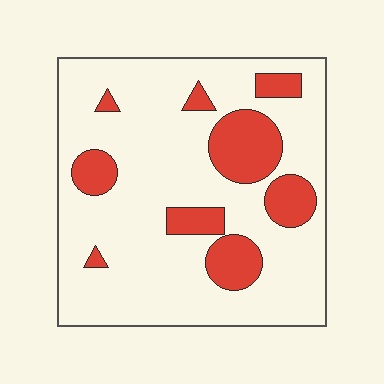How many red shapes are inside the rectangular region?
9.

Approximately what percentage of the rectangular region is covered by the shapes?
Approximately 20%.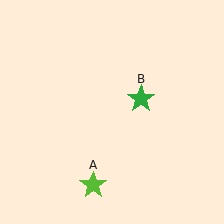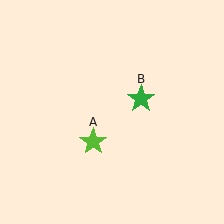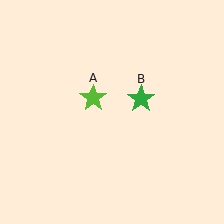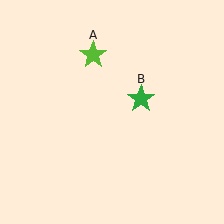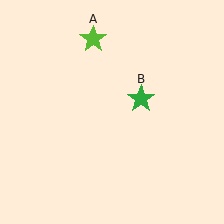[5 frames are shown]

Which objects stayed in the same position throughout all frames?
Green star (object B) remained stationary.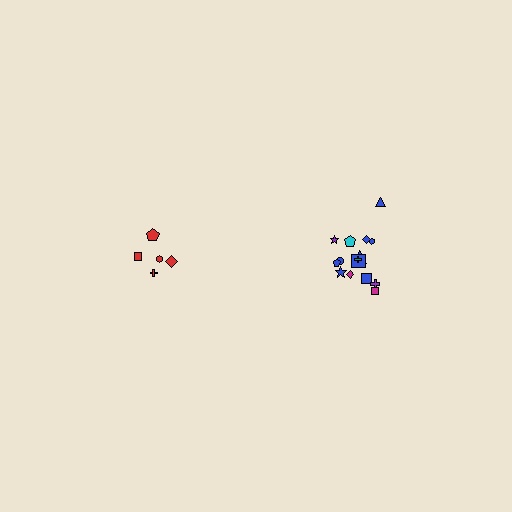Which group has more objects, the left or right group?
The right group.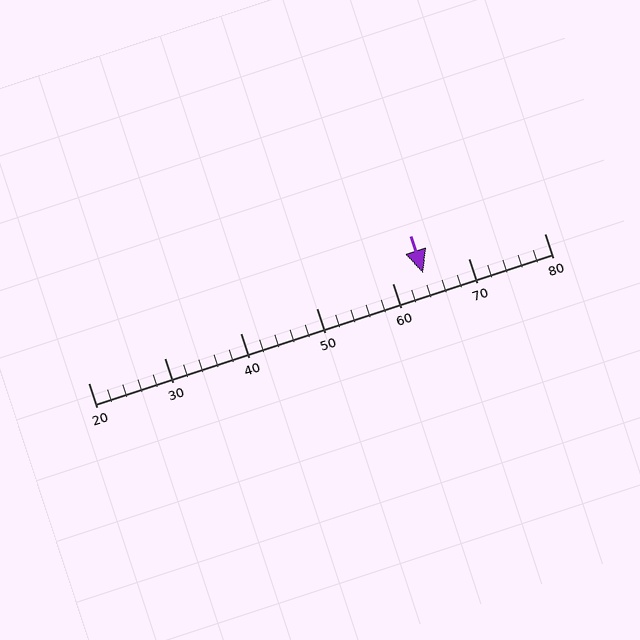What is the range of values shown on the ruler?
The ruler shows values from 20 to 80.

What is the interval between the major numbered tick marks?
The major tick marks are spaced 10 units apart.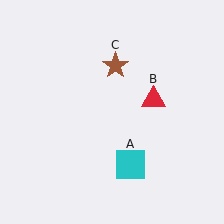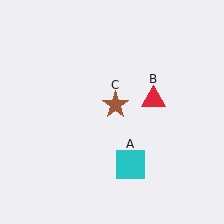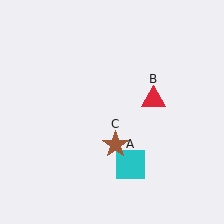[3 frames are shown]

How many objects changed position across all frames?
1 object changed position: brown star (object C).